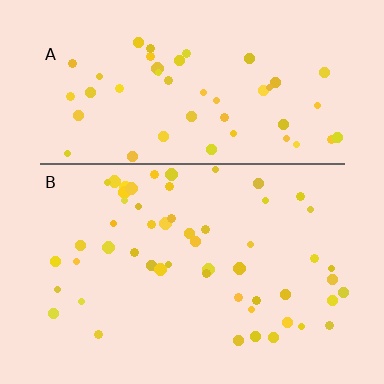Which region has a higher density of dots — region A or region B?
B (the bottom).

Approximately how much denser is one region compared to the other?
Approximately 1.0× — region B over region A.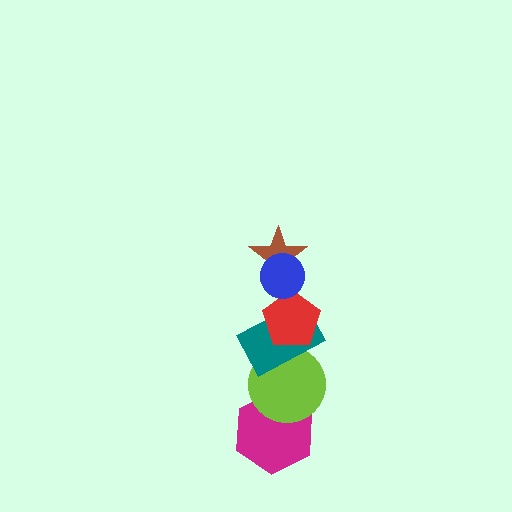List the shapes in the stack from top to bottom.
From top to bottom: the blue circle, the brown star, the red pentagon, the teal rectangle, the lime circle, the magenta hexagon.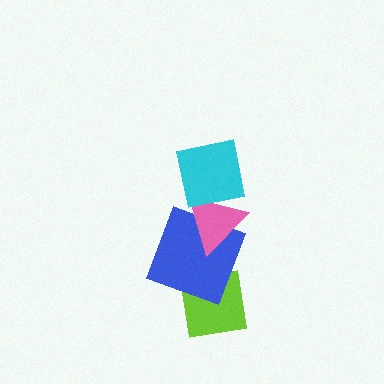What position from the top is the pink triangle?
The pink triangle is 2nd from the top.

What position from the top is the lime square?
The lime square is 4th from the top.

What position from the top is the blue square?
The blue square is 3rd from the top.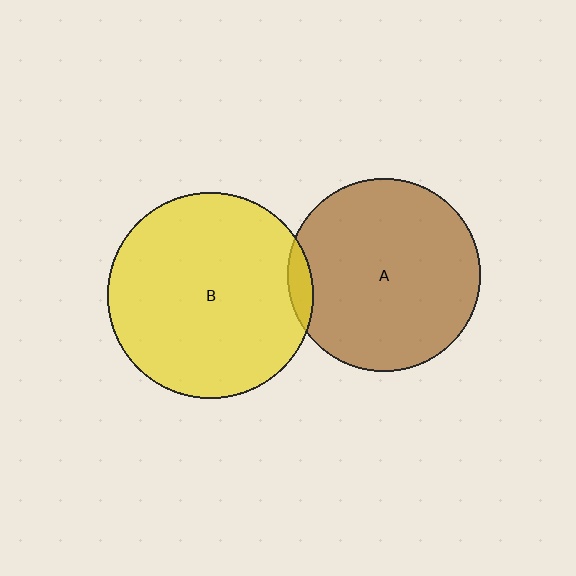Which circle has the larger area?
Circle B (yellow).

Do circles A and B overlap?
Yes.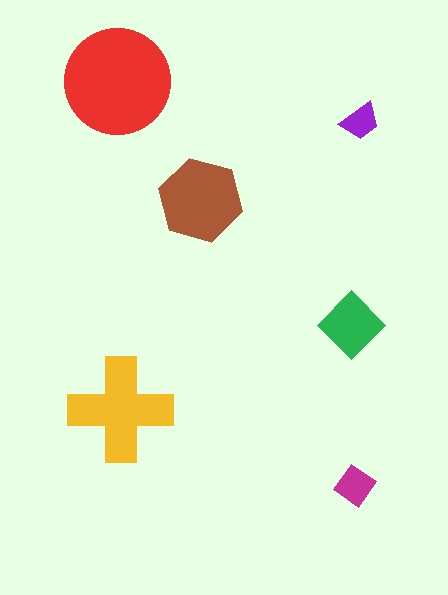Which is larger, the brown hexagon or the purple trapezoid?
The brown hexagon.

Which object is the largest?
The red circle.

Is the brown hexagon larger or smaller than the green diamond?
Larger.